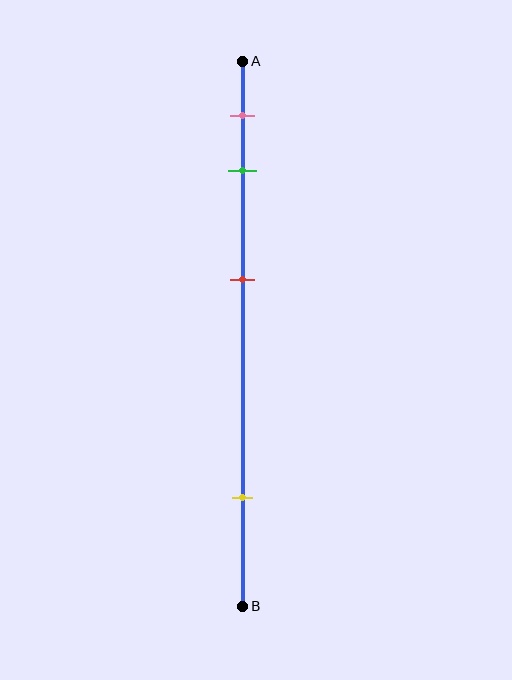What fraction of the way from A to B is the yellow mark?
The yellow mark is approximately 80% (0.8) of the way from A to B.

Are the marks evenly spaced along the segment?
No, the marks are not evenly spaced.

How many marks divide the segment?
There are 4 marks dividing the segment.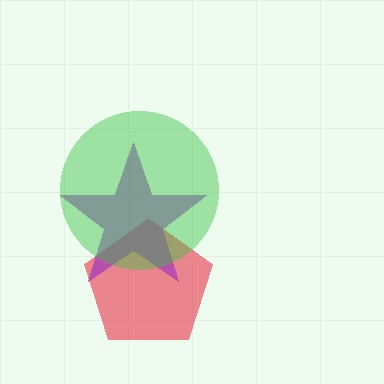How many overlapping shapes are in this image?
There are 3 overlapping shapes in the image.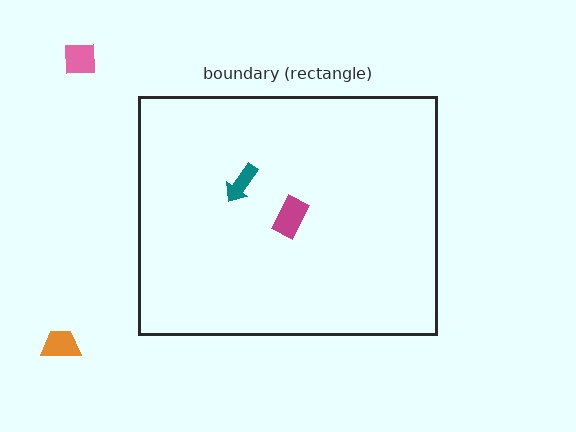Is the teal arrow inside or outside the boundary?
Inside.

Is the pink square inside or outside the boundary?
Outside.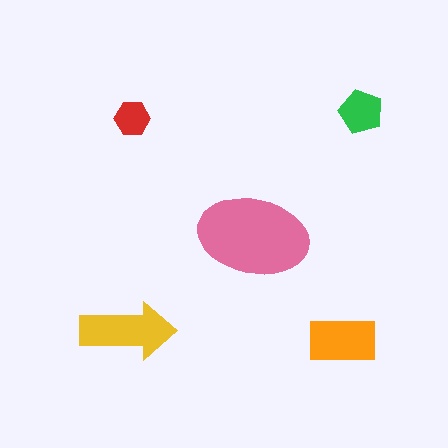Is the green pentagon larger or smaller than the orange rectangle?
Smaller.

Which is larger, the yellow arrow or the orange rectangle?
The yellow arrow.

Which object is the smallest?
The red hexagon.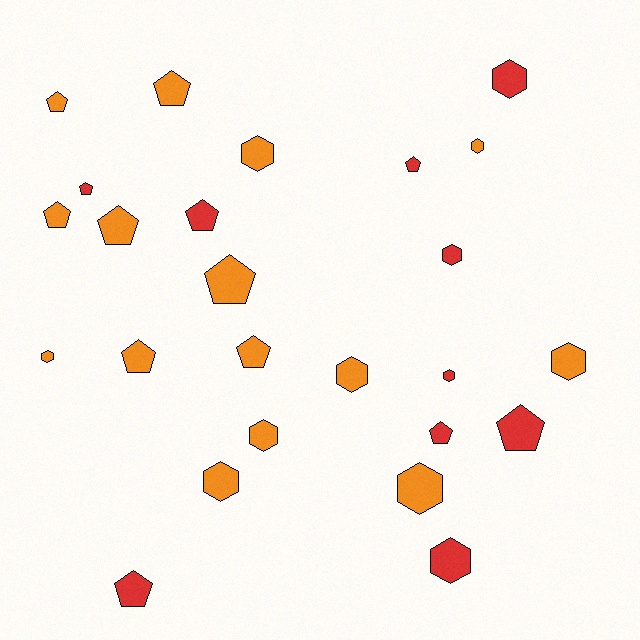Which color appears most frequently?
Orange, with 15 objects.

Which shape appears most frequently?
Pentagon, with 13 objects.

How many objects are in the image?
There are 25 objects.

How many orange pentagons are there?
There are 7 orange pentagons.